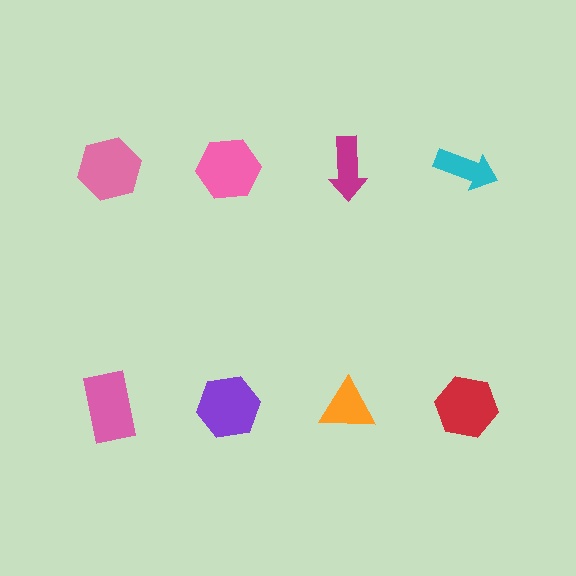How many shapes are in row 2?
4 shapes.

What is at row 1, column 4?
A cyan arrow.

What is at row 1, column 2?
A pink hexagon.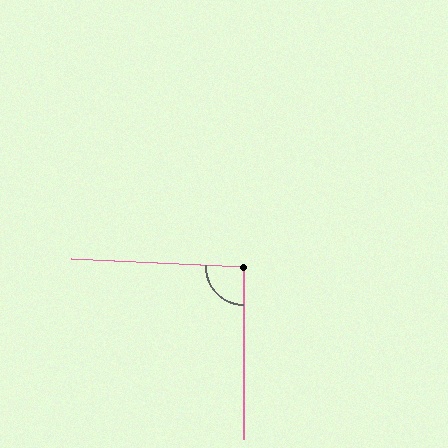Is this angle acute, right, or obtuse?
It is approximately a right angle.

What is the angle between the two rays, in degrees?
Approximately 92 degrees.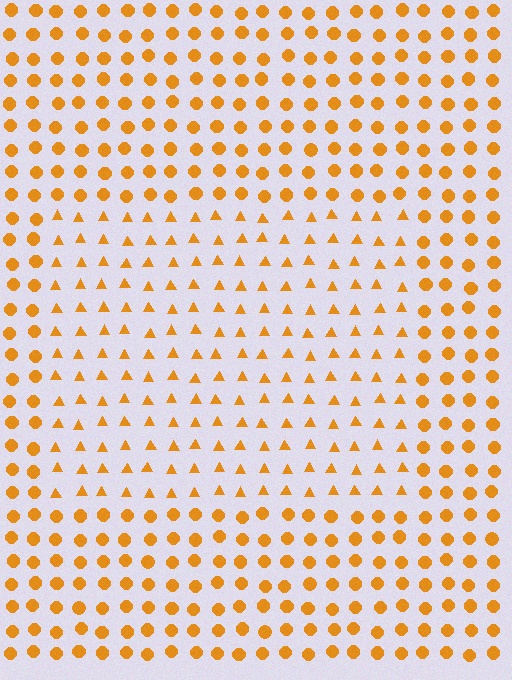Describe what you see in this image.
The image is filled with small orange elements arranged in a uniform grid. A rectangle-shaped region contains triangles, while the surrounding area contains circles. The boundary is defined purely by the change in element shape.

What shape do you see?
I see a rectangle.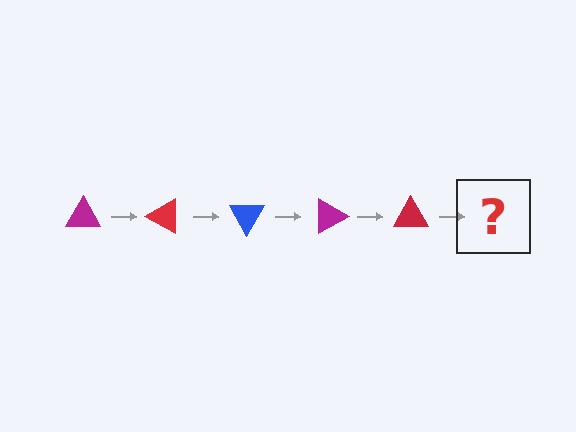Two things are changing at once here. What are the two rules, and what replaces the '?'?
The two rules are that it rotates 30 degrees each step and the color cycles through magenta, red, and blue. The '?' should be a blue triangle, rotated 150 degrees from the start.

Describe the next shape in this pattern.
It should be a blue triangle, rotated 150 degrees from the start.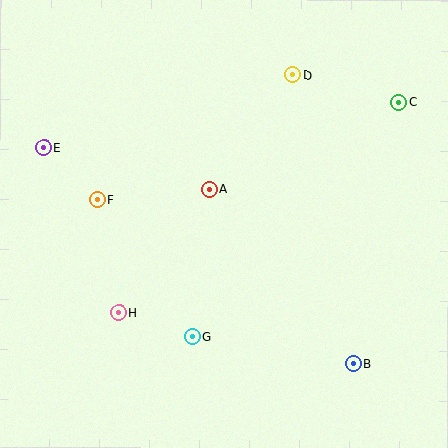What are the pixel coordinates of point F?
Point F is at (97, 200).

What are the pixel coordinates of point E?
Point E is at (44, 148).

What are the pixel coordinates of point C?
Point C is at (398, 102).